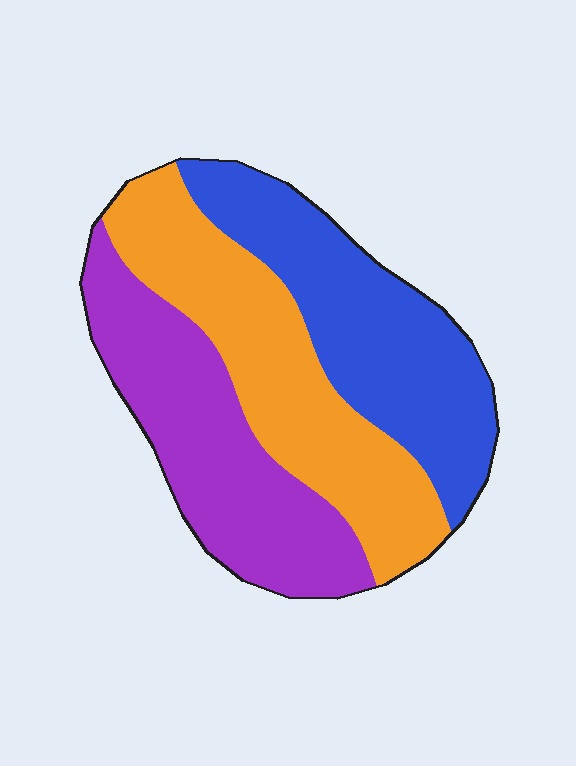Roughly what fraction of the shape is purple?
Purple takes up about one third (1/3) of the shape.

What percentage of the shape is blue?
Blue takes up about one third (1/3) of the shape.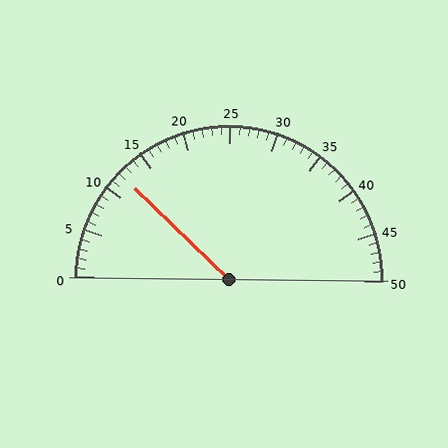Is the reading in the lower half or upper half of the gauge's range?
The reading is in the lower half of the range (0 to 50).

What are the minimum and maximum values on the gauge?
The gauge ranges from 0 to 50.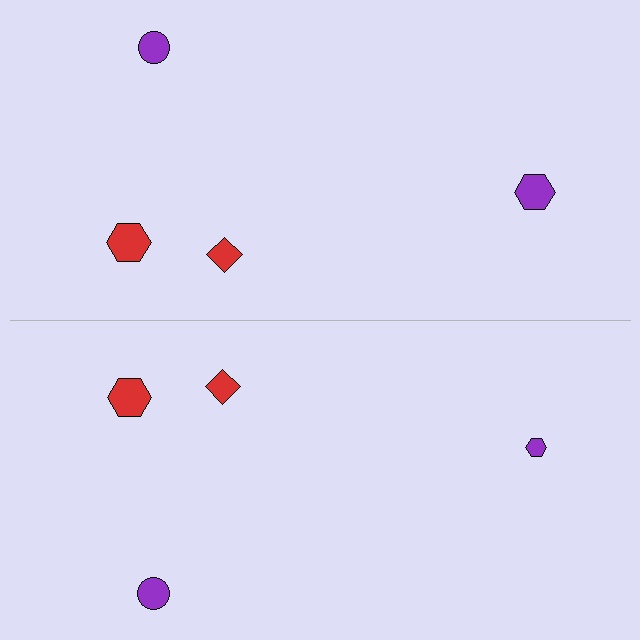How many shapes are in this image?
There are 8 shapes in this image.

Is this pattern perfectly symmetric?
No, the pattern is not perfectly symmetric. The purple hexagon on the bottom side has a different size than its mirror counterpart.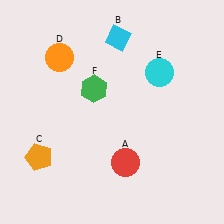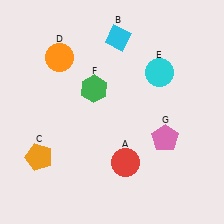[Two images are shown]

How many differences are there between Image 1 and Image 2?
There is 1 difference between the two images.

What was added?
A pink pentagon (G) was added in Image 2.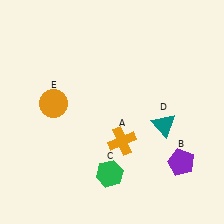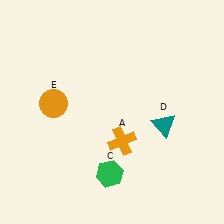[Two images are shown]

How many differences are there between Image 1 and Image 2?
There is 1 difference between the two images.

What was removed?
The purple pentagon (B) was removed in Image 2.